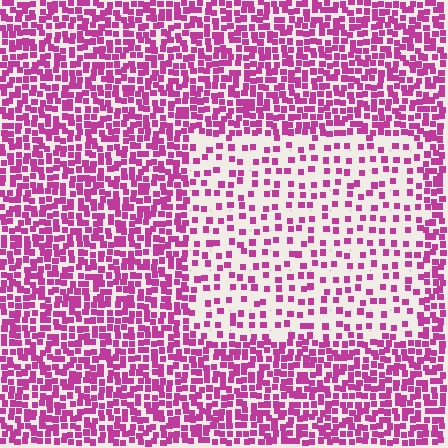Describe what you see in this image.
The image contains small magenta elements arranged at two different densities. A rectangle-shaped region is visible where the elements are less densely packed than the surrounding area.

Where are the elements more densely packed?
The elements are more densely packed outside the rectangle boundary.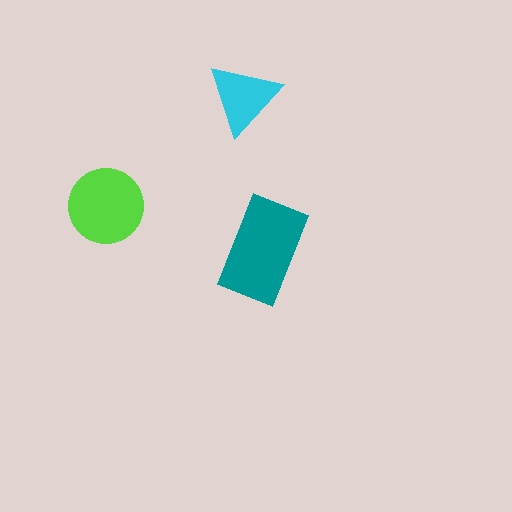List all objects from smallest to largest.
The cyan triangle, the lime circle, the teal rectangle.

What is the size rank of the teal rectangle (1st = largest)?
1st.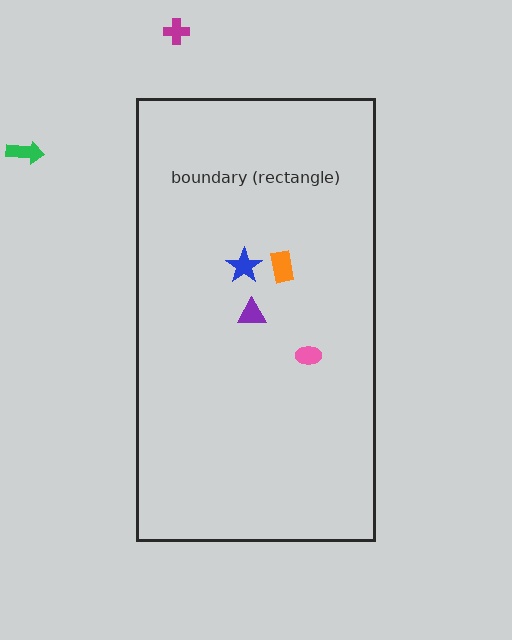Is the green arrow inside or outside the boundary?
Outside.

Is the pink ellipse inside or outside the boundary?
Inside.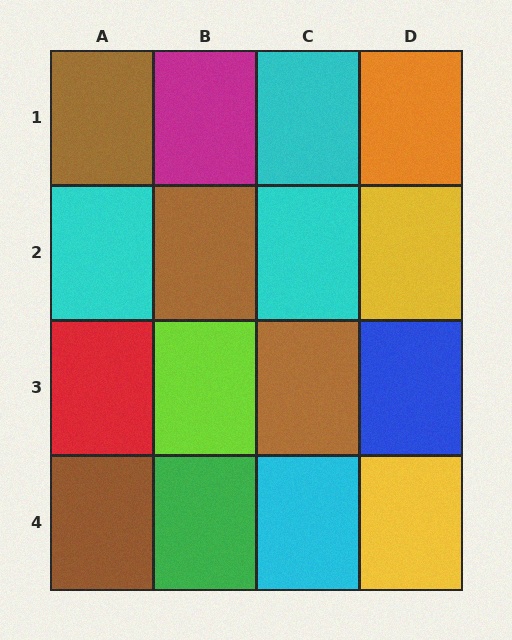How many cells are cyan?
4 cells are cyan.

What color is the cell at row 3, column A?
Red.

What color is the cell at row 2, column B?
Brown.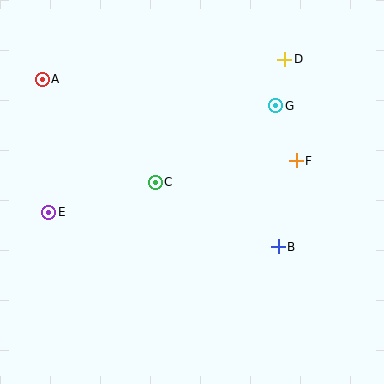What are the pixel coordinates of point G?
Point G is at (276, 106).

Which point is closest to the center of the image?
Point C at (155, 182) is closest to the center.